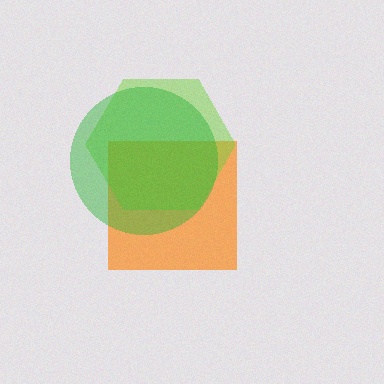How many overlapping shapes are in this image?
There are 3 overlapping shapes in the image.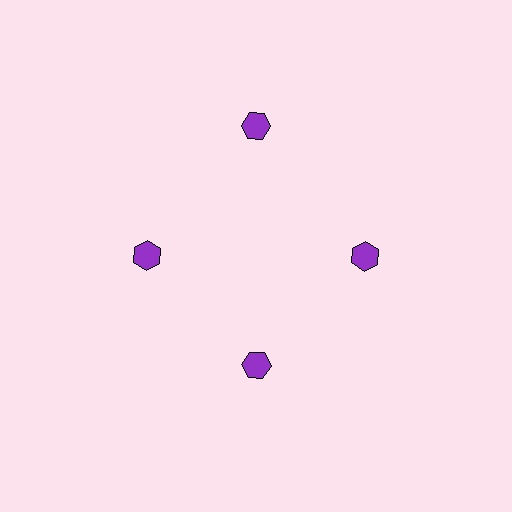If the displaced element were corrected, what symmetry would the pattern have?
It would have 4-fold rotational symmetry — the pattern would map onto itself every 90 degrees.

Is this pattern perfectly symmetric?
No. The 4 purple hexagons are arranged in a ring, but one element near the 12 o'clock position is pushed outward from the center, breaking the 4-fold rotational symmetry.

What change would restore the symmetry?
The symmetry would be restored by moving it inward, back onto the ring so that all 4 hexagons sit at equal angles and equal distance from the center.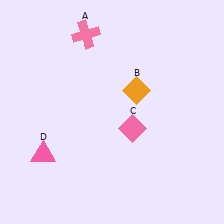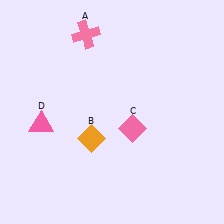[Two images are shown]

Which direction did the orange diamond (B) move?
The orange diamond (B) moved down.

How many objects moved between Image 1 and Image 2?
2 objects moved between the two images.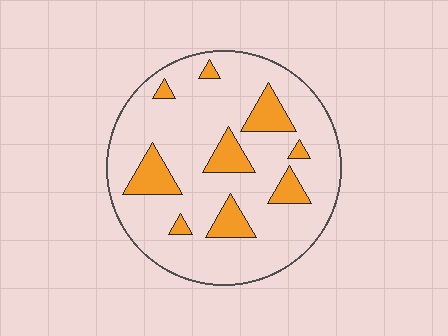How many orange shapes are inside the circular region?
9.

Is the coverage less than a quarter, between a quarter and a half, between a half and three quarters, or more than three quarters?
Less than a quarter.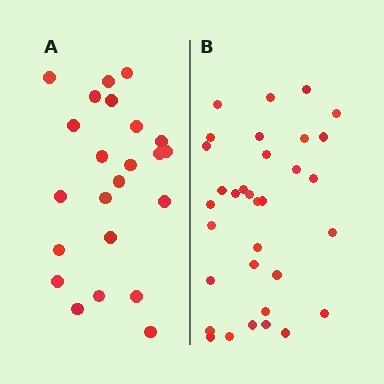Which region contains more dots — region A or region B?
Region B (the right region) has more dots.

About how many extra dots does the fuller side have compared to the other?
Region B has roughly 10 or so more dots than region A.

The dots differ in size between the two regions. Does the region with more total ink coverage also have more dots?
No. Region A has more total ink coverage because its dots are larger, but region B actually contains more individual dots. Total area can be misleading — the number of items is what matters here.